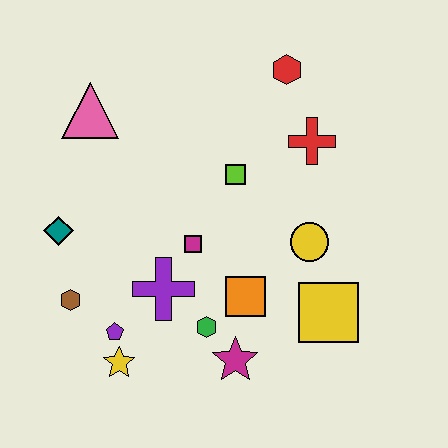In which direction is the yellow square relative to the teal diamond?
The yellow square is to the right of the teal diamond.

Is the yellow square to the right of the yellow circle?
Yes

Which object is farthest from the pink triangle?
The yellow square is farthest from the pink triangle.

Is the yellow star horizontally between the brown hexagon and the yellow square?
Yes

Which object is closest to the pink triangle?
The teal diamond is closest to the pink triangle.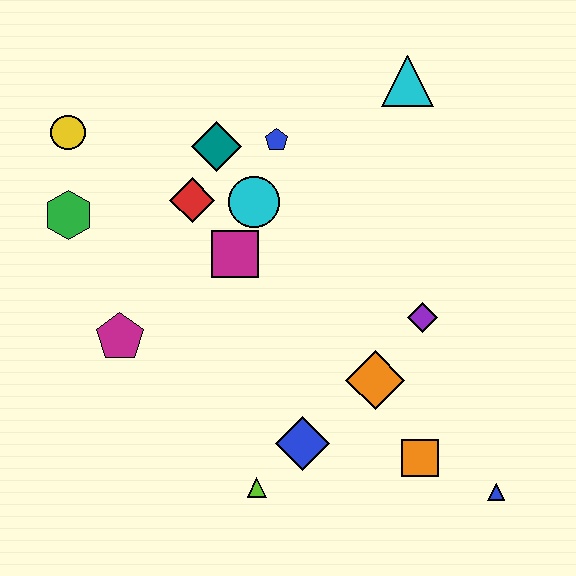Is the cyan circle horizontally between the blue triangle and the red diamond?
Yes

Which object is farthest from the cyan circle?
The blue triangle is farthest from the cyan circle.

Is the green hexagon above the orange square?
Yes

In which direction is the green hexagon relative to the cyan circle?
The green hexagon is to the left of the cyan circle.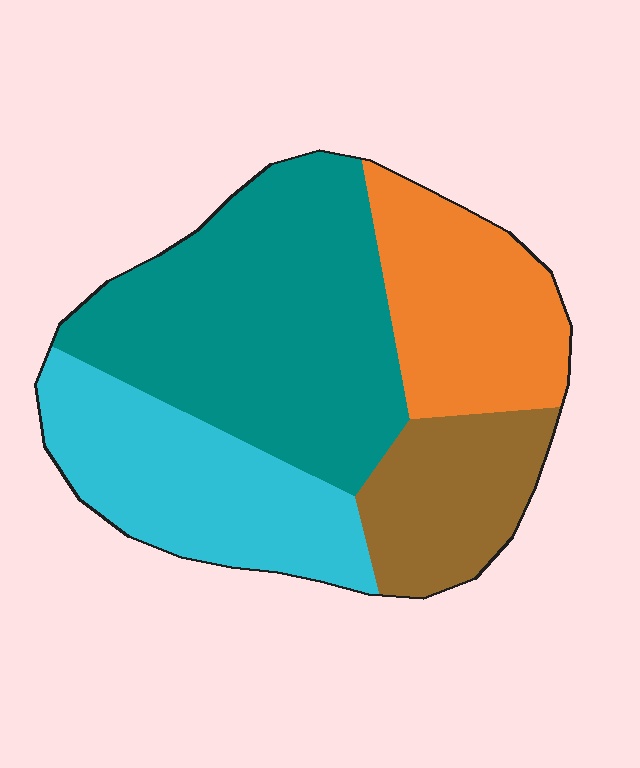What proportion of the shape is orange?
Orange takes up about one fifth (1/5) of the shape.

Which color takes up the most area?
Teal, at roughly 40%.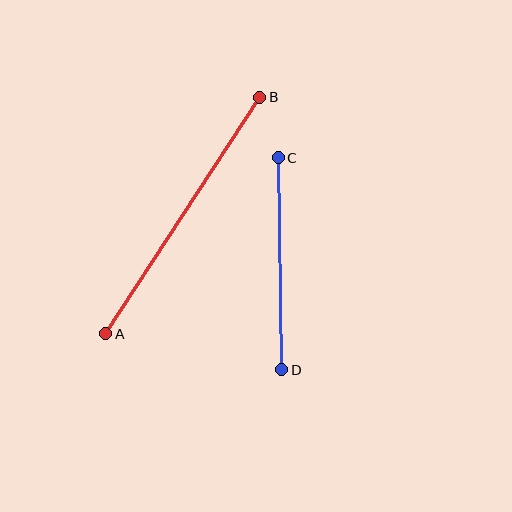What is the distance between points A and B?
The distance is approximately 282 pixels.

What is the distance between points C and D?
The distance is approximately 212 pixels.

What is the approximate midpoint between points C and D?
The midpoint is at approximately (280, 264) pixels.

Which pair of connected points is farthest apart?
Points A and B are farthest apart.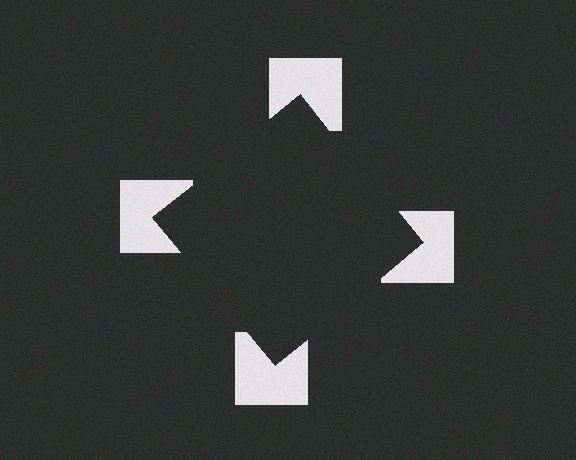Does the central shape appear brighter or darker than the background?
It typically appears slightly darker than the background, even though no actual brightness change is drawn.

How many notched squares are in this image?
There are 4 — one at each vertex of the illusory square.